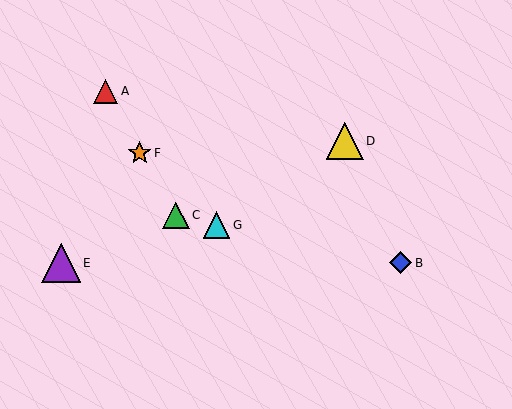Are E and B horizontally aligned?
Yes, both are at y≈263.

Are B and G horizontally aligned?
No, B is at y≈263 and G is at y≈225.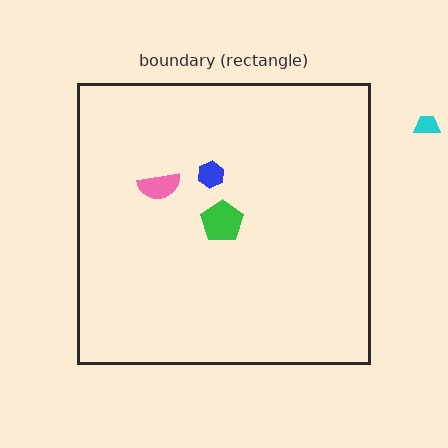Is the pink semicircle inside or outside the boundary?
Inside.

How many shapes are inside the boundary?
3 inside, 1 outside.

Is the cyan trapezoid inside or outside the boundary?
Outside.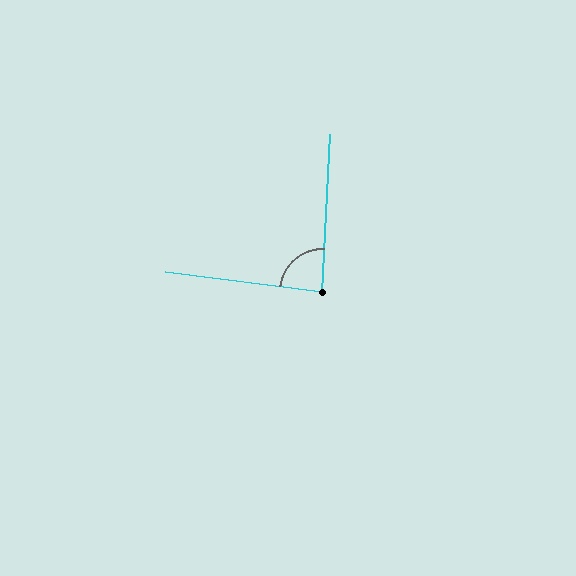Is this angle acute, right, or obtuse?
It is approximately a right angle.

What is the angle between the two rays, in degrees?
Approximately 86 degrees.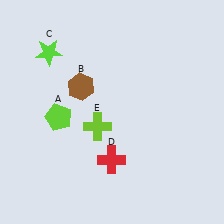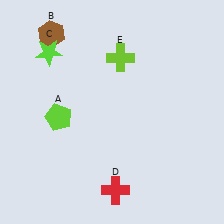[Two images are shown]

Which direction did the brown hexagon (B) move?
The brown hexagon (B) moved up.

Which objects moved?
The objects that moved are: the brown hexagon (B), the red cross (D), the lime cross (E).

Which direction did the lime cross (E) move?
The lime cross (E) moved up.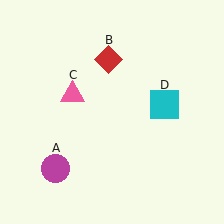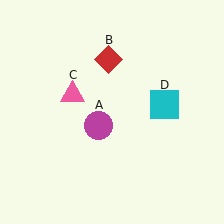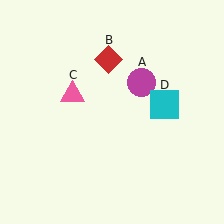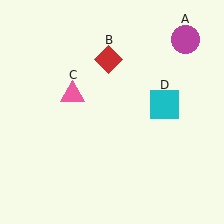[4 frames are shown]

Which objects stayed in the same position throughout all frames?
Red diamond (object B) and pink triangle (object C) and cyan square (object D) remained stationary.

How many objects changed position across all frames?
1 object changed position: magenta circle (object A).